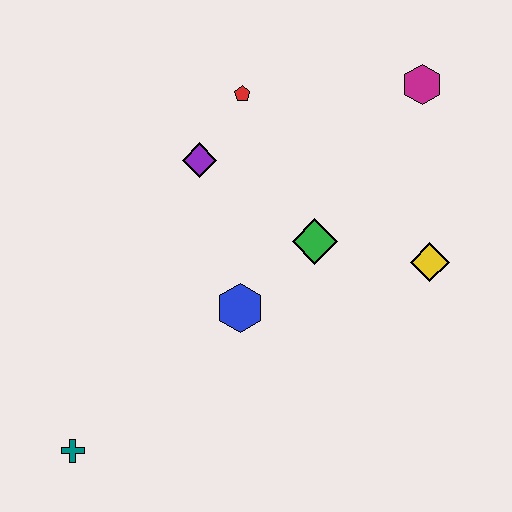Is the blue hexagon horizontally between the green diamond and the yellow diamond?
No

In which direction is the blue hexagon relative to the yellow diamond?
The blue hexagon is to the left of the yellow diamond.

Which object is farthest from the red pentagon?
The teal cross is farthest from the red pentagon.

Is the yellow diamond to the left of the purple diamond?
No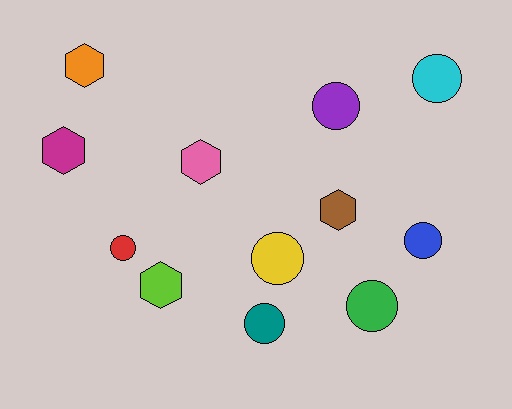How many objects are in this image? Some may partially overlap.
There are 12 objects.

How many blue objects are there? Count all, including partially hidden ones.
There is 1 blue object.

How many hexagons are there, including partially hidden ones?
There are 5 hexagons.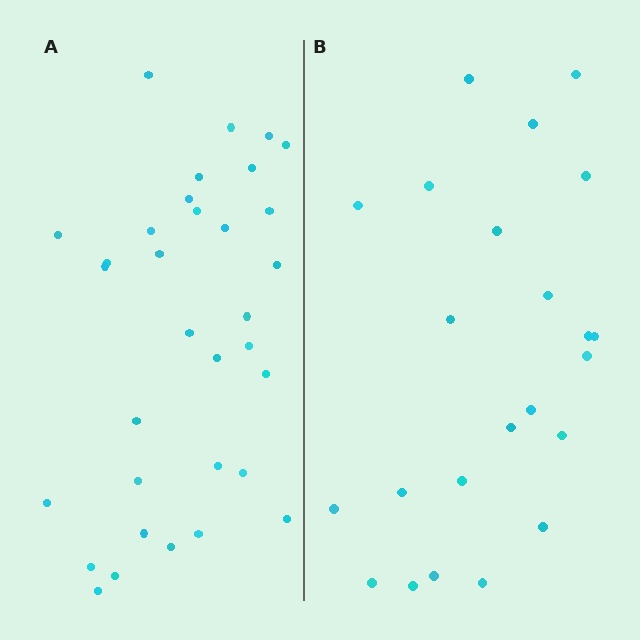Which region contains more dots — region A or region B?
Region A (the left region) has more dots.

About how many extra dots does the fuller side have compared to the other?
Region A has roughly 10 or so more dots than region B.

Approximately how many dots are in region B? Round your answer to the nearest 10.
About 20 dots. (The exact count is 23, which rounds to 20.)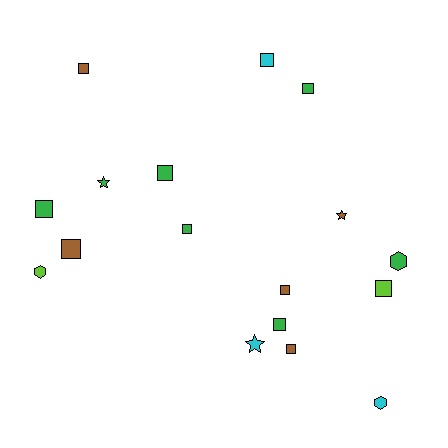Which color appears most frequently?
Green, with 7 objects.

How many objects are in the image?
There are 17 objects.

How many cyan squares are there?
There is 1 cyan square.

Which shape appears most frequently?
Square, with 11 objects.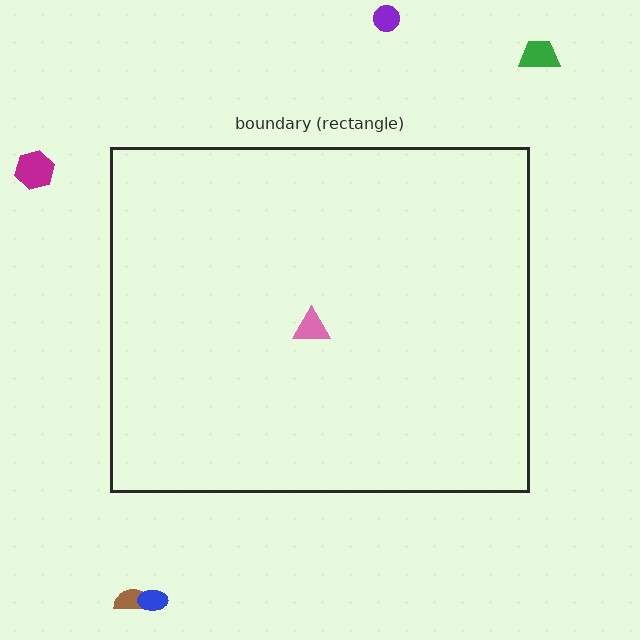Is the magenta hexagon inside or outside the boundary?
Outside.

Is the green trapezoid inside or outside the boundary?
Outside.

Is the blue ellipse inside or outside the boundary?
Outside.